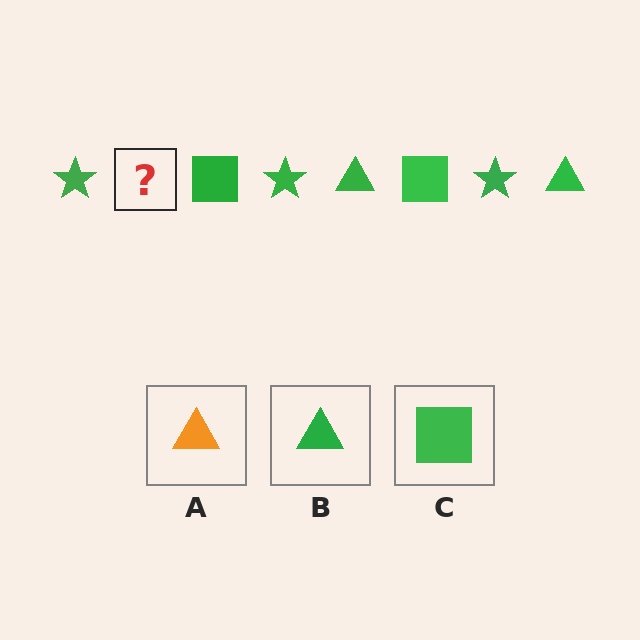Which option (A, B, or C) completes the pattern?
B.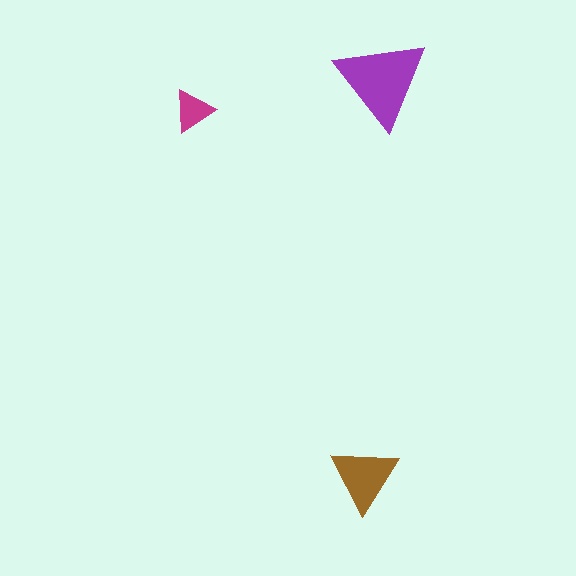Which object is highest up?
The purple triangle is topmost.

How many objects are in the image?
There are 3 objects in the image.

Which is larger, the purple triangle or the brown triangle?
The purple one.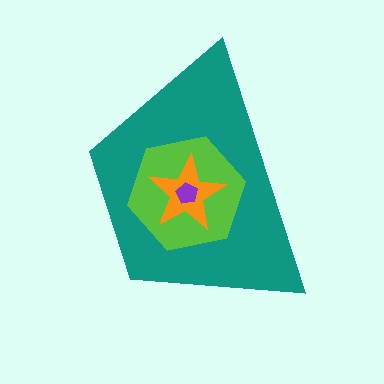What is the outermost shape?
The teal trapezoid.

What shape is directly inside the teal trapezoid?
The lime hexagon.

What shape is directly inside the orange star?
The purple pentagon.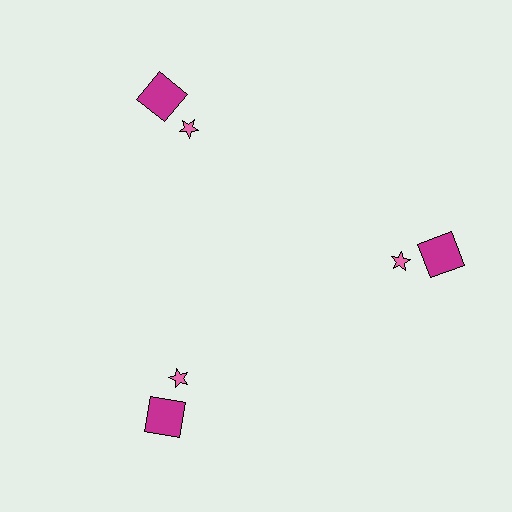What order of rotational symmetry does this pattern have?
This pattern has 3-fold rotational symmetry.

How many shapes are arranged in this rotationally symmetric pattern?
There are 6 shapes, arranged in 3 groups of 2.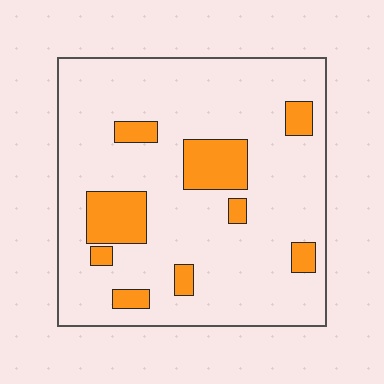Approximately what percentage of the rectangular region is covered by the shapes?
Approximately 15%.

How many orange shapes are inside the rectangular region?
9.